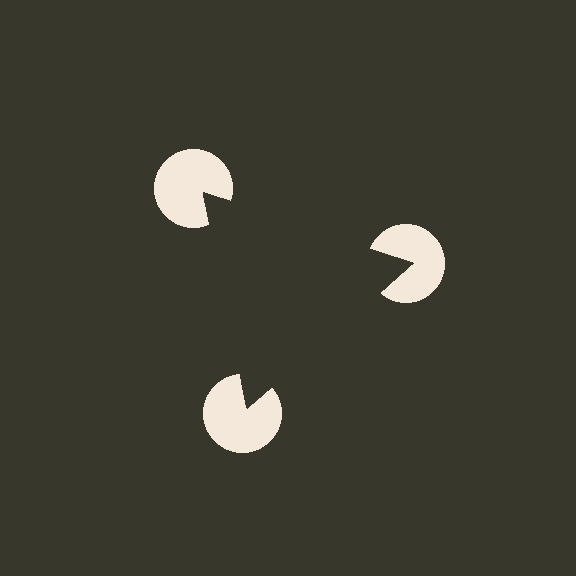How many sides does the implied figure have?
3 sides.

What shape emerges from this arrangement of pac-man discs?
An illusory triangle — its edges are inferred from the aligned wedge cuts in the pac-man discs, not physically drawn.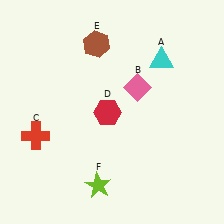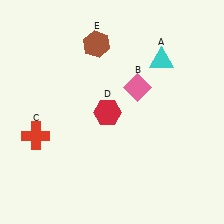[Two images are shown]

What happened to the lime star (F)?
The lime star (F) was removed in Image 2. It was in the bottom-left area of Image 1.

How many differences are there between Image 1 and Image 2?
There is 1 difference between the two images.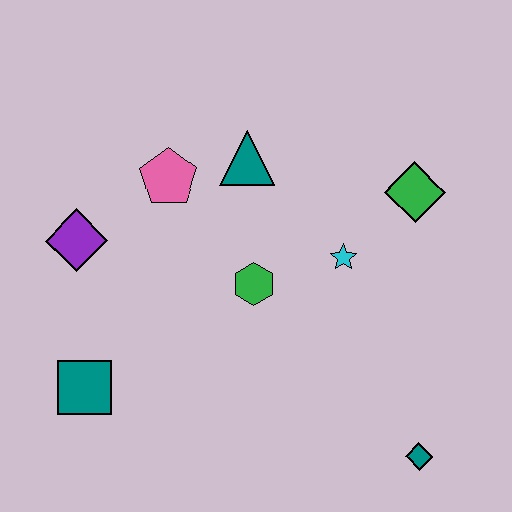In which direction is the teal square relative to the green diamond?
The teal square is to the left of the green diamond.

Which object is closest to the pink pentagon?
The teal triangle is closest to the pink pentagon.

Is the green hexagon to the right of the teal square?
Yes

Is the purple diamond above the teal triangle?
No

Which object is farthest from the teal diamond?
The purple diamond is farthest from the teal diamond.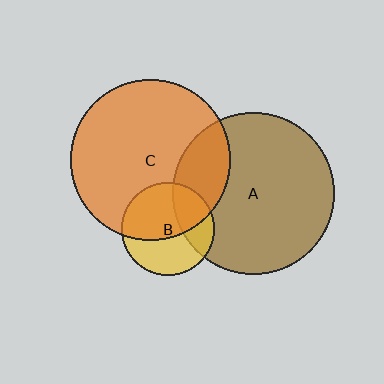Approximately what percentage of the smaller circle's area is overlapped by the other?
Approximately 30%.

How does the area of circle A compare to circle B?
Approximately 3.0 times.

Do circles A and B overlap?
Yes.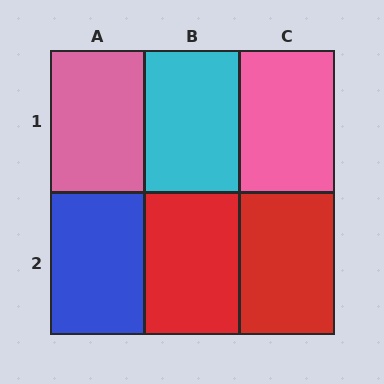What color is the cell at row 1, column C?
Pink.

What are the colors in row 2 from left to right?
Blue, red, red.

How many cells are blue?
1 cell is blue.